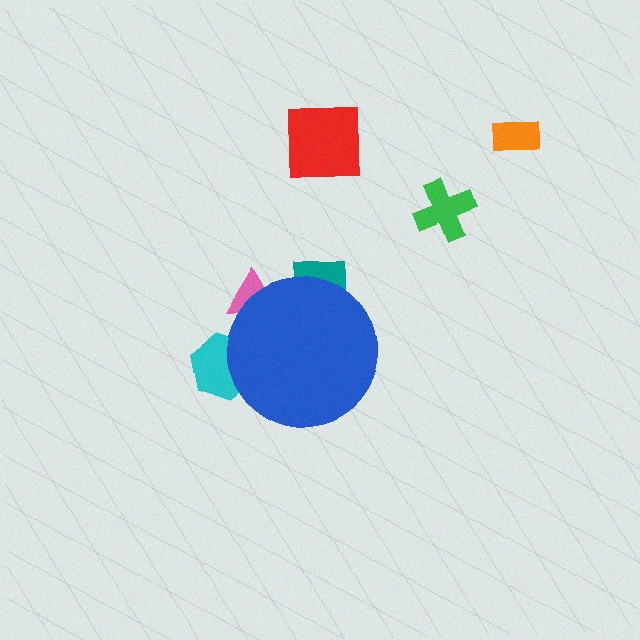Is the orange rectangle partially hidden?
No, the orange rectangle is fully visible.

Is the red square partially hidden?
No, the red square is fully visible.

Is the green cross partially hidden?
No, the green cross is fully visible.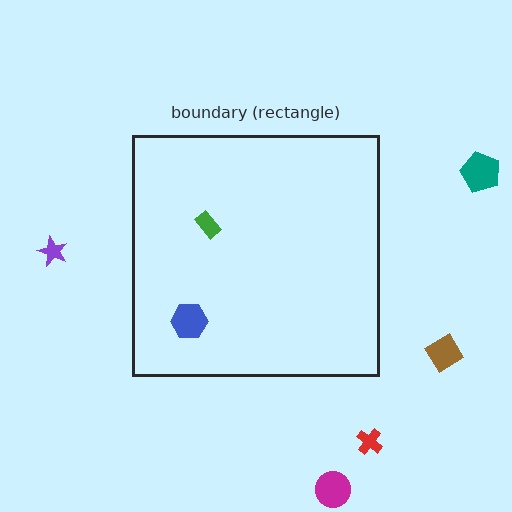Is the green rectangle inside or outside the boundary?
Inside.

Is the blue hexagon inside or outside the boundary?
Inside.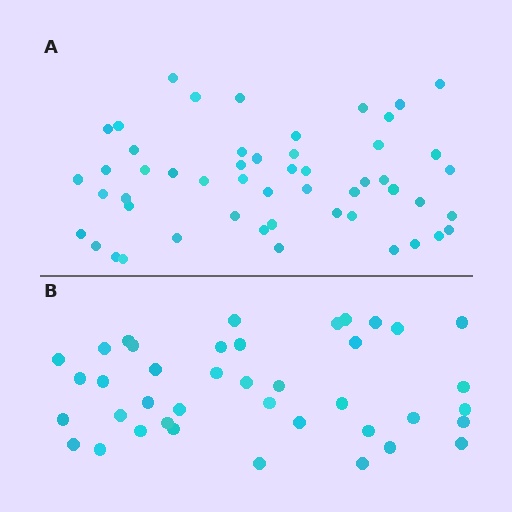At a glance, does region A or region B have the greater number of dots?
Region A (the top region) has more dots.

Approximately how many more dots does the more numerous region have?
Region A has roughly 12 or so more dots than region B.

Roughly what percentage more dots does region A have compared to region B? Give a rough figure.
About 30% more.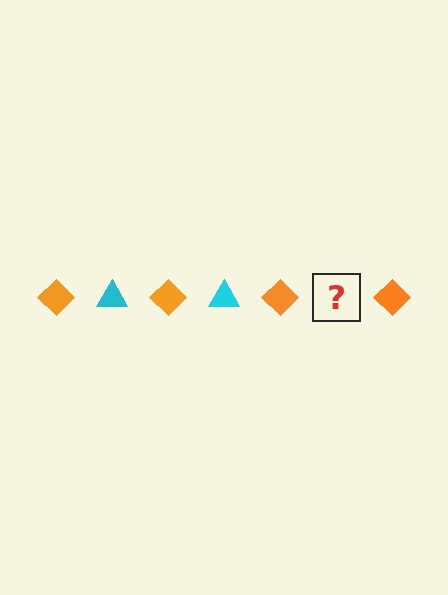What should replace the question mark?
The question mark should be replaced with a cyan triangle.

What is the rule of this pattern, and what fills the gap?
The rule is that the pattern alternates between orange diamond and cyan triangle. The gap should be filled with a cyan triangle.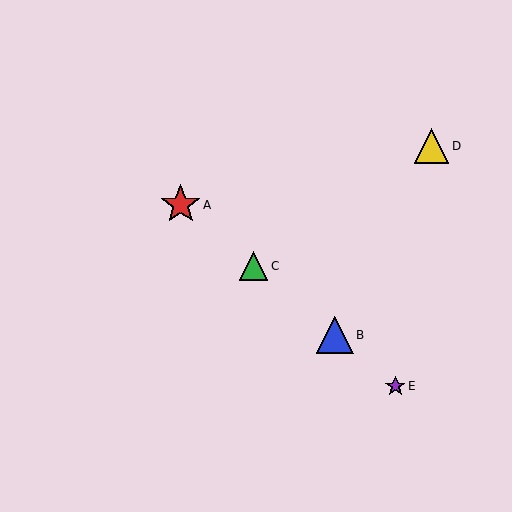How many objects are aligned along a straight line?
4 objects (A, B, C, E) are aligned along a straight line.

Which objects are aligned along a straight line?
Objects A, B, C, E are aligned along a straight line.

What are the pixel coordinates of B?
Object B is at (335, 335).